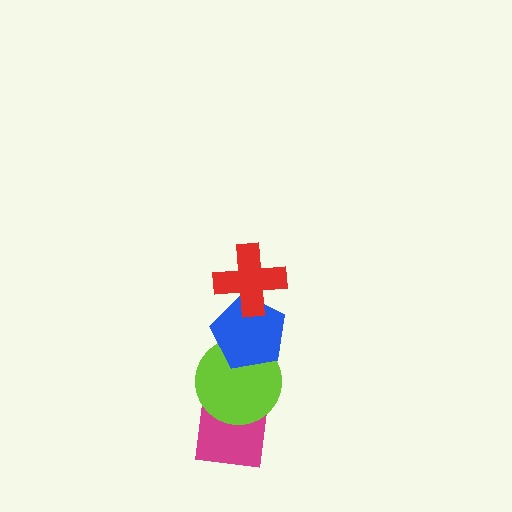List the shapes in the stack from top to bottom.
From top to bottom: the red cross, the blue pentagon, the lime circle, the magenta square.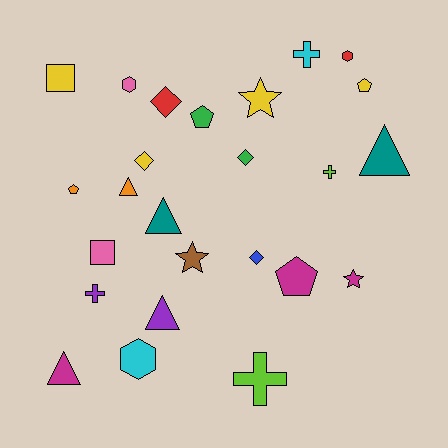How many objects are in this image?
There are 25 objects.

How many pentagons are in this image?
There are 4 pentagons.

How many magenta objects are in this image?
There are 3 magenta objects.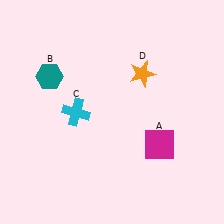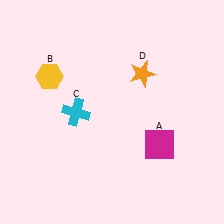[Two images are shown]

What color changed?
The hexagon (B) changed from teal in Image 1 to yellow in Image 2.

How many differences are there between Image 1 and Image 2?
There is 1 difference between the two images.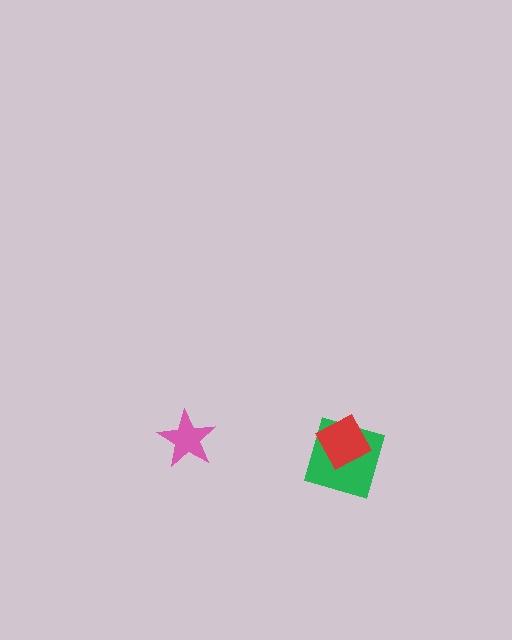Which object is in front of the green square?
The red diamond is in front of the green square.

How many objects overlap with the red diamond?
1 object overlaps with the red diamond.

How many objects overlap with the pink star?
0 objects overlap with the pink star.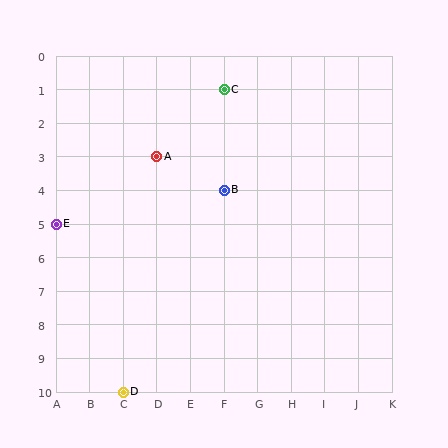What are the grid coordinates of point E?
Point E is at grid coordinates (A, 5).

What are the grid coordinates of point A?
Point A is at grid coordinates (D, 3).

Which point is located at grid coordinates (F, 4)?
Point B is at (F, 4).